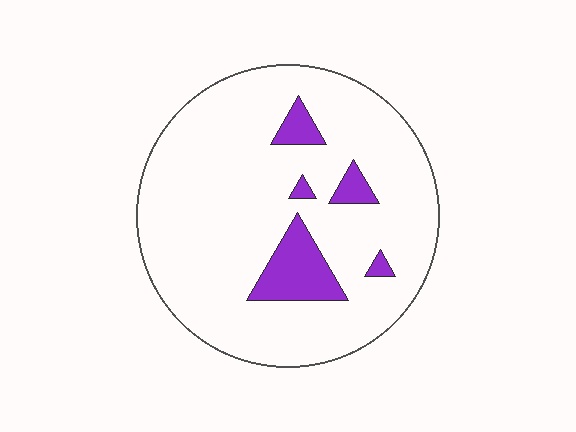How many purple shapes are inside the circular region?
5.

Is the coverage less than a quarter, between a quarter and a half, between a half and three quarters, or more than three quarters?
Less than a quarter.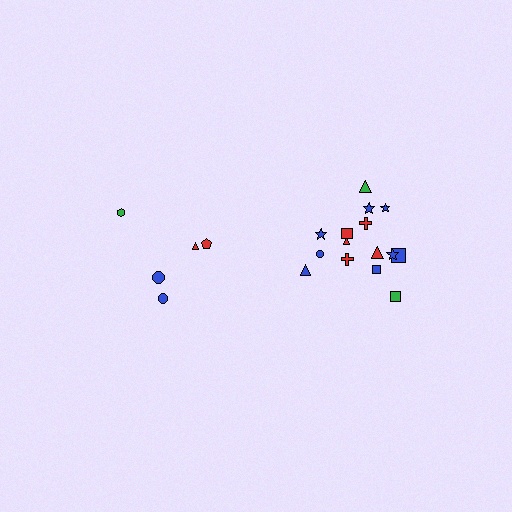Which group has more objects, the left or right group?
The right group.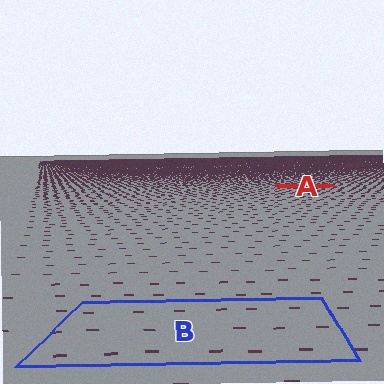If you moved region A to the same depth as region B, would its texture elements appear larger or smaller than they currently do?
They would appear larger. At a closer depth, the same texture elements are projected at a bigger on-screen size.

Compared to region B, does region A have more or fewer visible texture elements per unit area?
Region A has more texture elements per unit area — they are packed more densely because it is farther away.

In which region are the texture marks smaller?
The texture marks are smaller in region A, because it is farther away.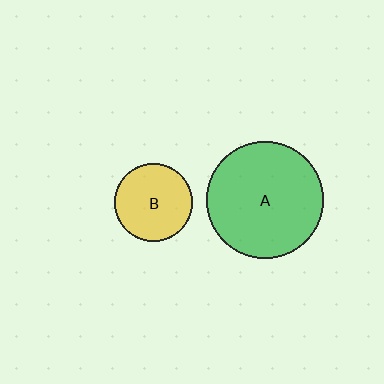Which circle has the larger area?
Circle A (green).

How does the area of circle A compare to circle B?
Approximately 2.3 times.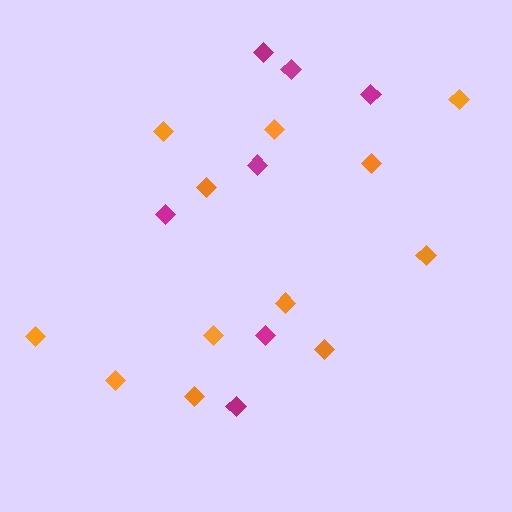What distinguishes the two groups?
There are 2 groups: one group of magenta diamonds (7) and one group of orange diamonds (12).